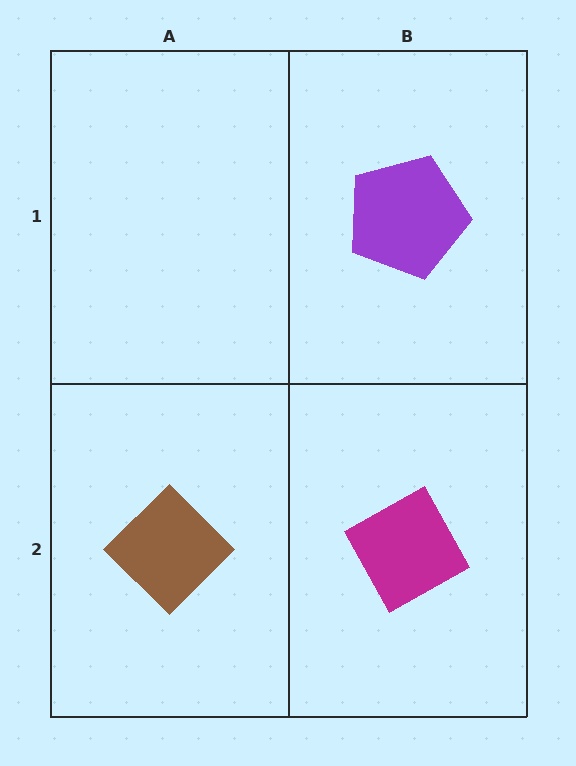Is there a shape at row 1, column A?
No, that cell is empty.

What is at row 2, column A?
A brown diamond.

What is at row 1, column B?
A purple pentagon.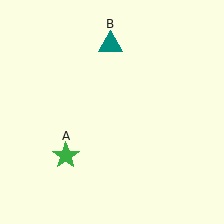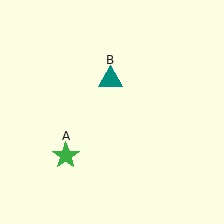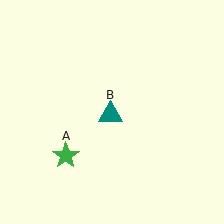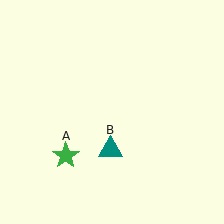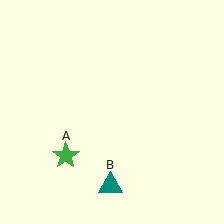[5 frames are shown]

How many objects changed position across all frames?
1 object changed position: teal triangle (object B).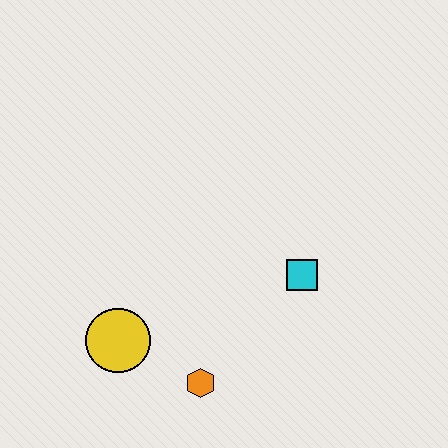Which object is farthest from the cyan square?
The yellow circle is farthest from the cyan square.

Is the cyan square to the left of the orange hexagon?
No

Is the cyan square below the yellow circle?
No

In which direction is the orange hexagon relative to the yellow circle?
The orange hexagon is to the right of the yellow circle.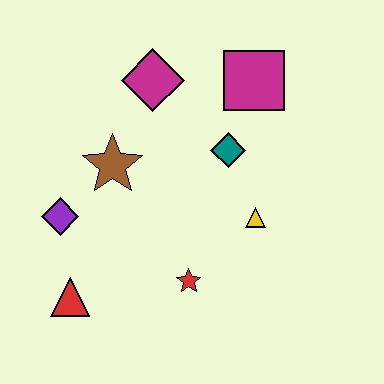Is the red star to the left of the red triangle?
No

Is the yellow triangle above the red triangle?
Yes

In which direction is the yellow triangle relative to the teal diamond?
The yellow triangle is below the teal diamond.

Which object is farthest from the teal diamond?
The red triangle is farthest from the teal diamond.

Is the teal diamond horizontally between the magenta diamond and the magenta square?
Yes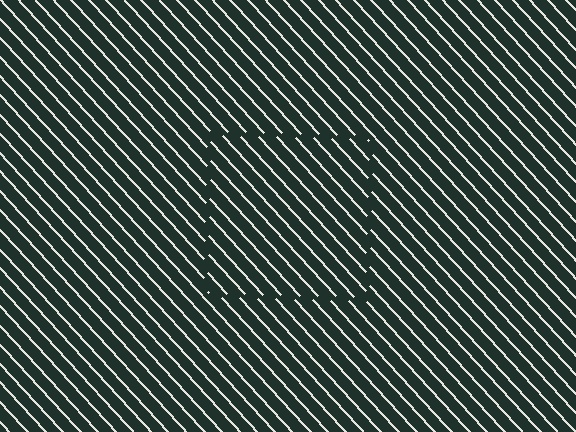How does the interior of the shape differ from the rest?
The interior of the shape contains the same grating, shifted by half a period — the contour is defined by the phase discontinuity where line-ends from the inner and outer gratings abut.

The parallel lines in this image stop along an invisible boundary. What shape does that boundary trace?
An illusory square. The interior of the shape contains the same grating, shifted by half a period — the contour is defined by the phase discontinuity where line-ends from the inner and outer gratings abut.